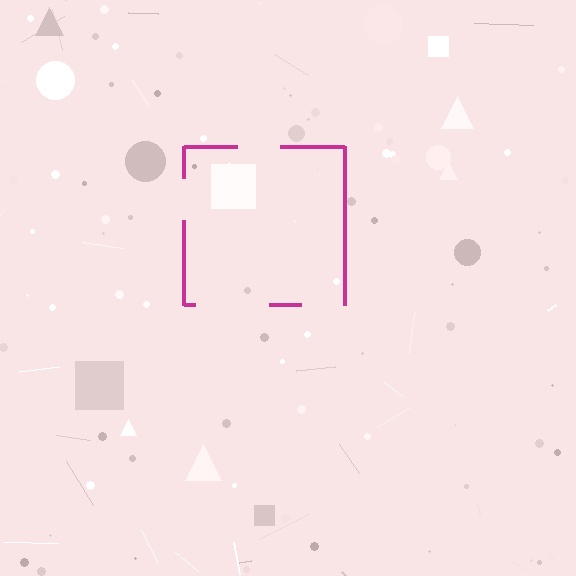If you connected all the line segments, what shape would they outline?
They would outline a square.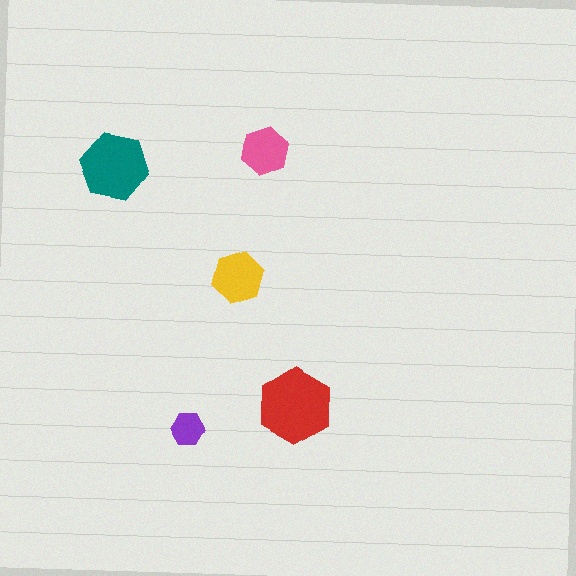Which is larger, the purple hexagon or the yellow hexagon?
The yellow one.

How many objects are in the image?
There are 5 objects in the image.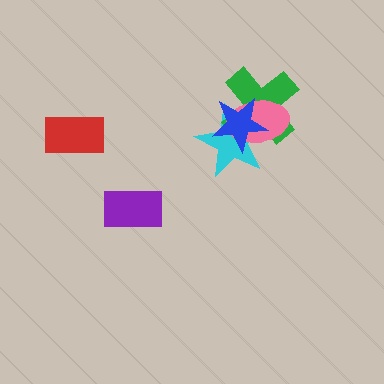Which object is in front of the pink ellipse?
The blue star is in front of the pink ellipse.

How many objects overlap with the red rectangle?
0 objects overlap with the red rectangle.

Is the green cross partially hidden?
Yes, it is partially covered by another shape.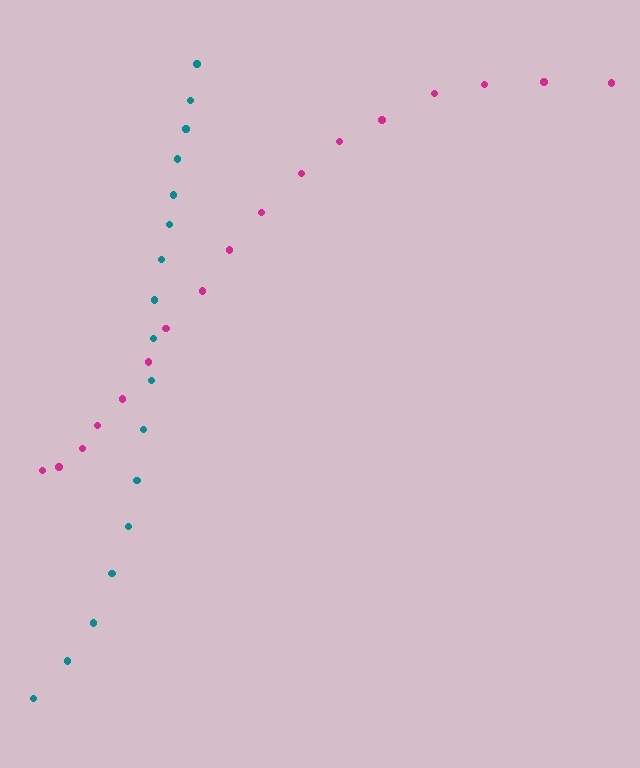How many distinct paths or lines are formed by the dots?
There are 2 distinct paths.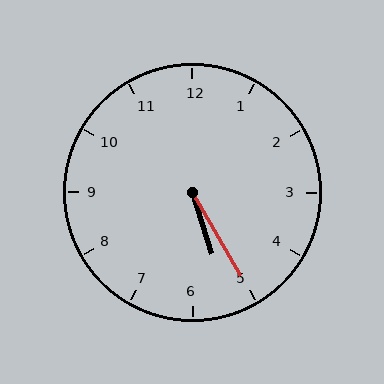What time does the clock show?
5:25.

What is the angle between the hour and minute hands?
Approximately 12 degrees.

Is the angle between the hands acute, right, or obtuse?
It is acute.